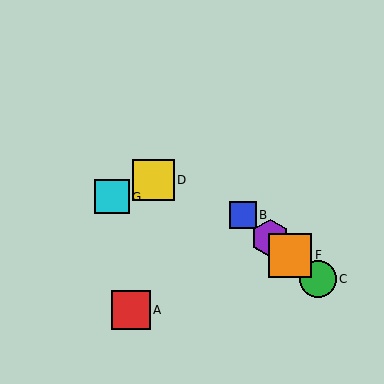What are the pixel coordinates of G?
Object G is at (112, 197).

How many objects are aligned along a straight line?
4 objects (B, C, E, F) are aligned along a straight line.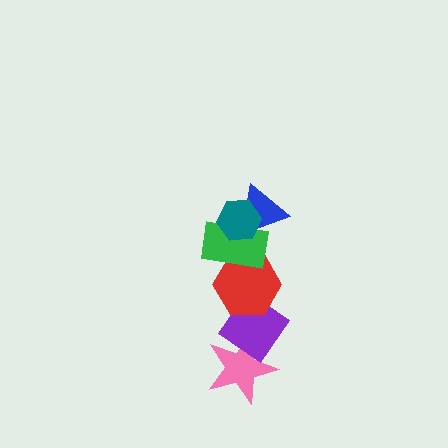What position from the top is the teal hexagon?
The teal hexagon is 1st from the top.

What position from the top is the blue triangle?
The blue triangle is 2nd from the top.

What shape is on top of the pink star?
The purple diamond is on top of the pink star.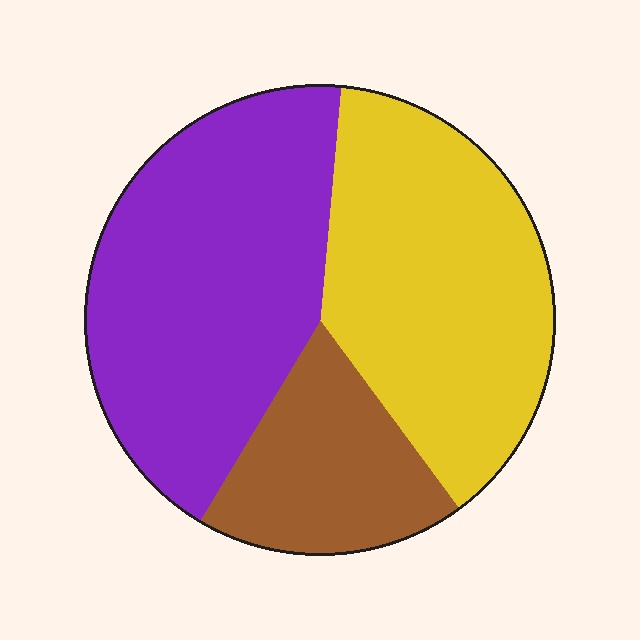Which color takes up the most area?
Purple, at roughly 45%.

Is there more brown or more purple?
Purple.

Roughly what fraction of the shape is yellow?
Yellow takes up between a third and a half of the shape.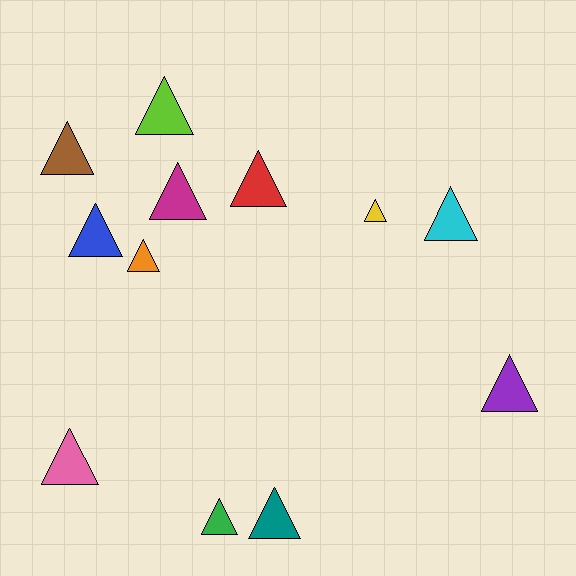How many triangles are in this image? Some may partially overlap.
There are 12 triangles.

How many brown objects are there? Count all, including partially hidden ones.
There is 1 brown object.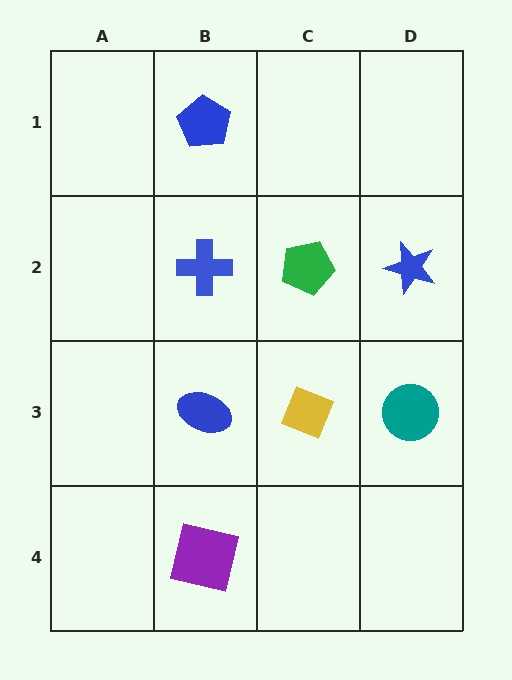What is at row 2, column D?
A blue star.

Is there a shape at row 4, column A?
No, that cell is empty.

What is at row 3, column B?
A blue ellipse.